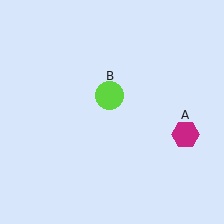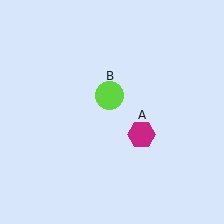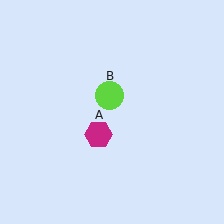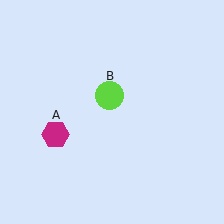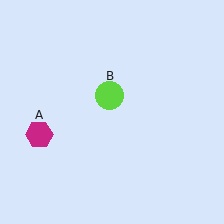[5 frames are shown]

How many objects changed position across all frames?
1 object changed position: magenta hexagon (object A).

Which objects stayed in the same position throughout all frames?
Lime circle (object B) remained stationary.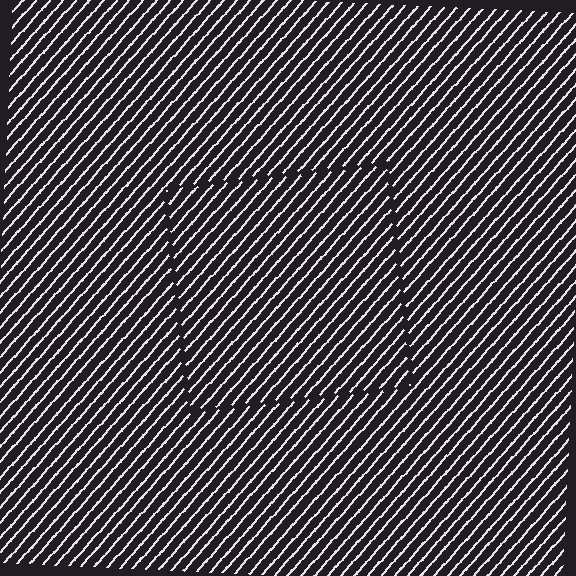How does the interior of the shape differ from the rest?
The interior of the shape contains the same grating, shifted by half a period — the contour is defined by the phase discontinuity where line-ends from the inner and outer gratings abut.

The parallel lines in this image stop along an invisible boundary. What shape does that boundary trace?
An illusory square. The interior of the shape contains the same grating, shifted by half a period — the contour is defined by the phase discontinuity where line-ends from the inner and outer gratings abut.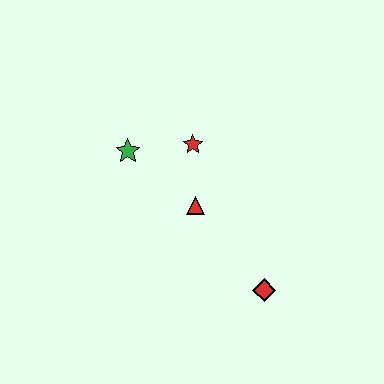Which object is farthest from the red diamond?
The green star is farthest from the red diamond.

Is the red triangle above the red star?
No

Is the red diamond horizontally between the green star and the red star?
No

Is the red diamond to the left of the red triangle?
No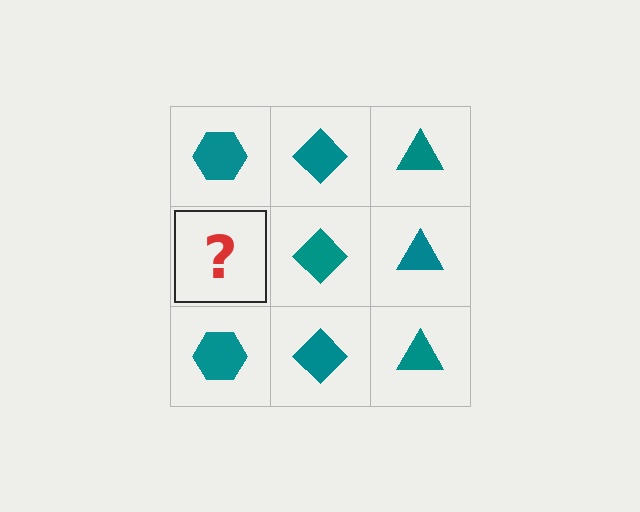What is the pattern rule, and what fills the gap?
The rule is that each column has a consistent shape. The gap should be filled with a teal hexagon.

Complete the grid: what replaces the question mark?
The question mark should be replaced with a teal hexagon.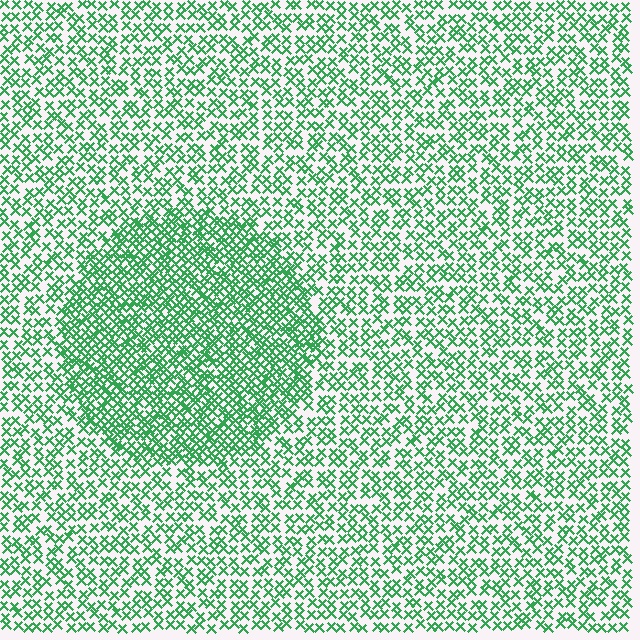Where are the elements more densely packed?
The elements are more densely packed inside the circle boundary.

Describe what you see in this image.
The image contains small green elements arranged at two different densities. A circle-shaped region is visible where the elements are more densely packed than the surrounding area.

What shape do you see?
I see a circle.